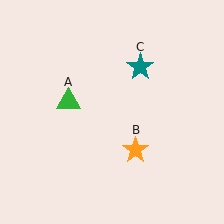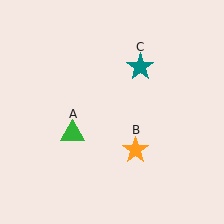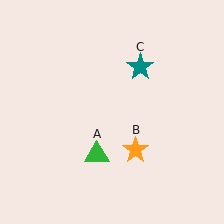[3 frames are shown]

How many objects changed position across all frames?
1 object changed position: green triangle (object A).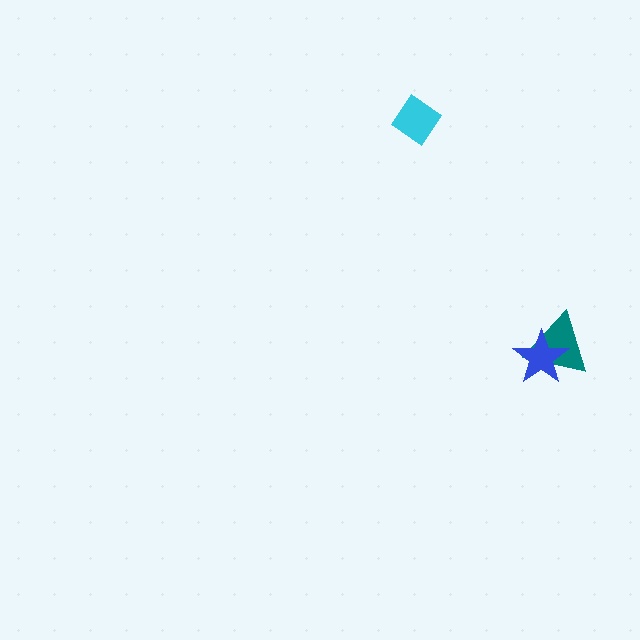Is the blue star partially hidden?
No, no other shape covers it.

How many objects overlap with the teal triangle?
1 object overlaps with the teal triangle.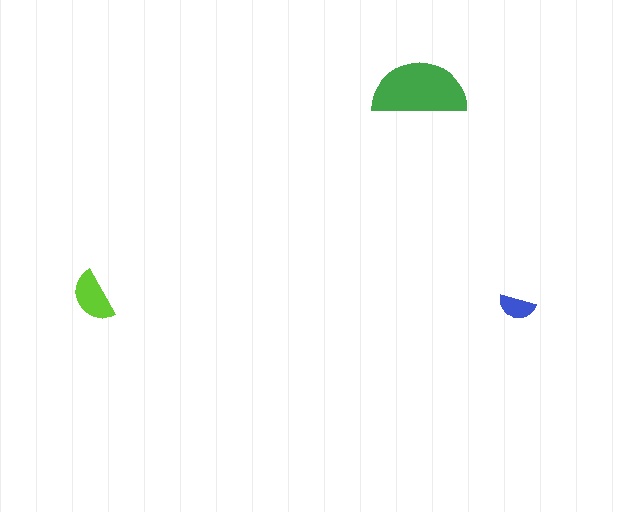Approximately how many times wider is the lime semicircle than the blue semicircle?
About 1.5 times wider.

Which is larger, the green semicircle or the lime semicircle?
The green one.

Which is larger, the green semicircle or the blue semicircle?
The green one.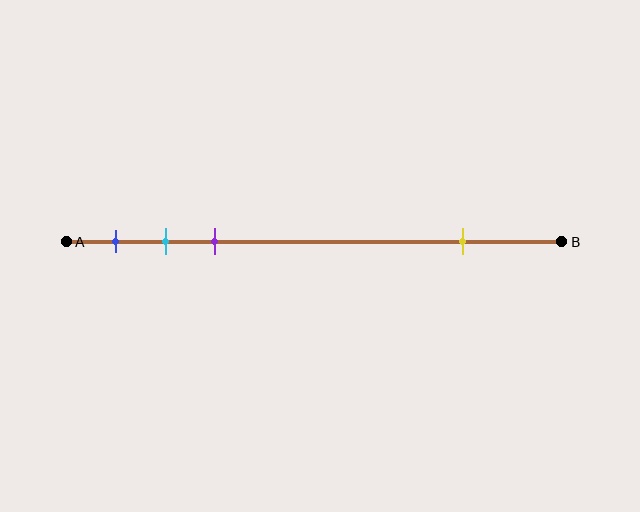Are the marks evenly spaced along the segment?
No, the marks are not evenly spaced.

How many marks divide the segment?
There are 4 marks dividing the segment.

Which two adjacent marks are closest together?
The cyan and purple marks are the closest adjacent pair.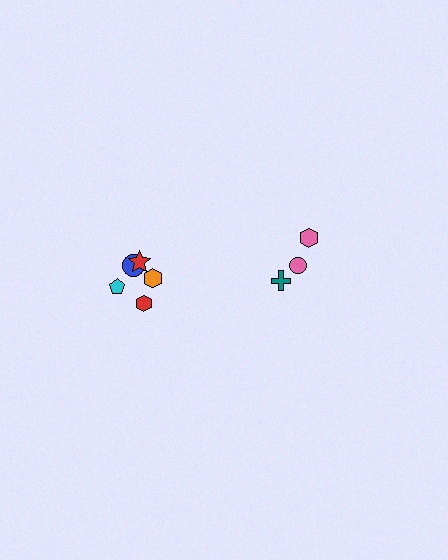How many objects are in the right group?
There are 3 objects.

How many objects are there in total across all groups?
There are 8 objects.